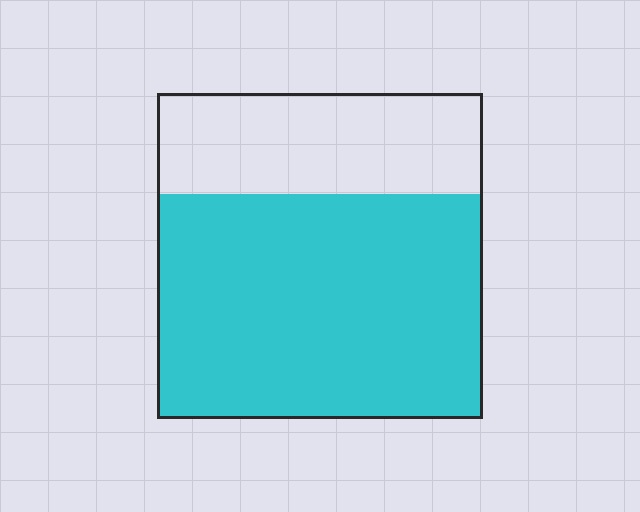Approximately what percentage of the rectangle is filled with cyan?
Approximately 70%.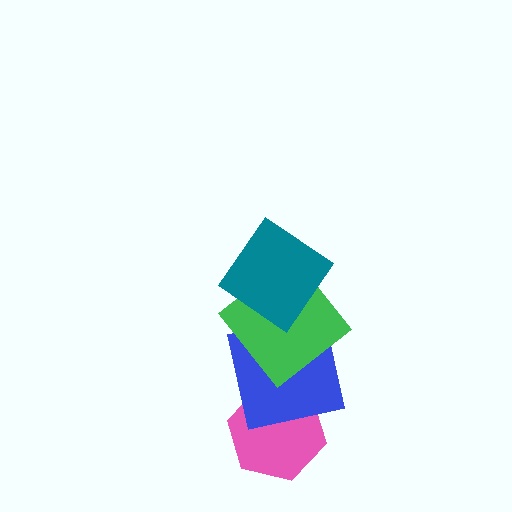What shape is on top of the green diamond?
The teal diamond is on top of the green diamond.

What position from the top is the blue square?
The blue square is 3rd from the top.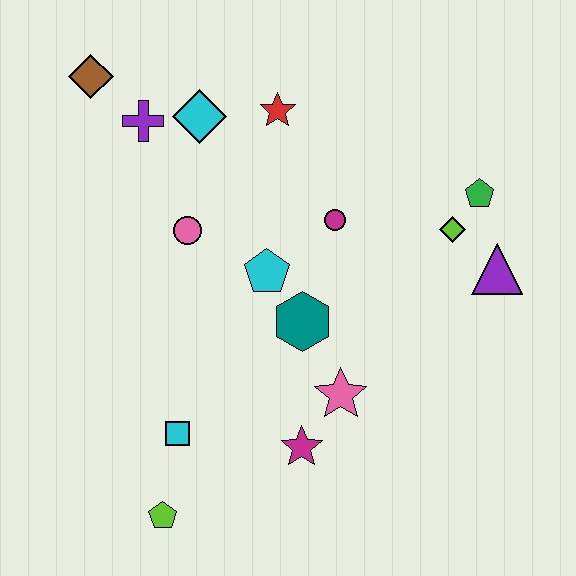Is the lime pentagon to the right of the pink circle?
No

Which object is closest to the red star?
The cyan diamond is closest to the red star.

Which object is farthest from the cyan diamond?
The lime pentagon is farthest from the cyan diamond.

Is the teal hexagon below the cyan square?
No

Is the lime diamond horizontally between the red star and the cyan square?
No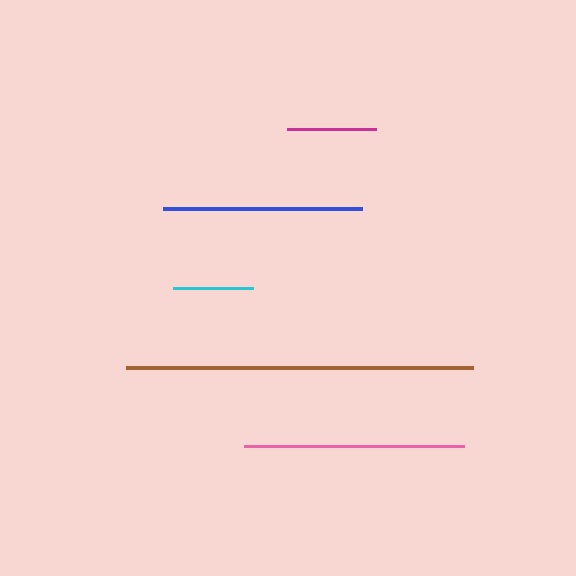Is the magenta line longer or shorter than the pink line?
The pink line is longer than the magenta line.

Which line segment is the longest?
The brown line is the longest at approximately 347 pixels.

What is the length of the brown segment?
The brown segment is approximately 347 pixels long.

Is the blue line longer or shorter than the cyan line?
The blue line is longer than the cyan line.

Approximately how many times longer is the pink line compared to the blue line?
The pink line is approximately 1.1 times the length of the blue line.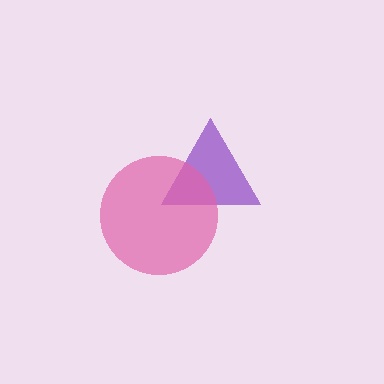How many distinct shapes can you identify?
There are 2 distinct shapes: a purple triangle, a pink circle.